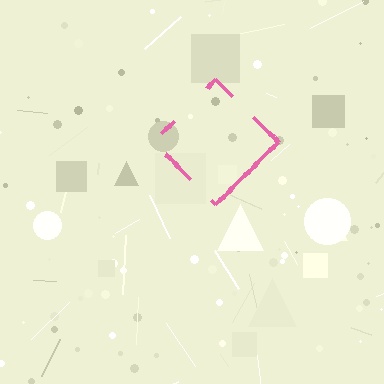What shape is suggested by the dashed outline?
The dashed outline suggests a diamond.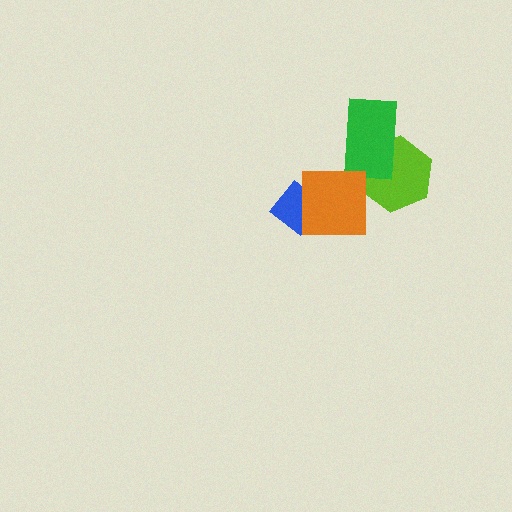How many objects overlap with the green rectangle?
1 object overlaps with the green rectangle.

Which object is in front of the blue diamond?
The orange square is in front of the blue diamond.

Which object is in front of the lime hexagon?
The green rectangle is in front of the lime hexagon.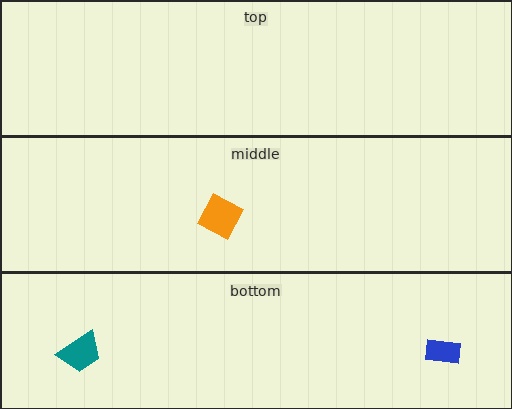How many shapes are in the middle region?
1.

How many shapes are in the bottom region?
2.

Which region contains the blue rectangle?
The bottom region.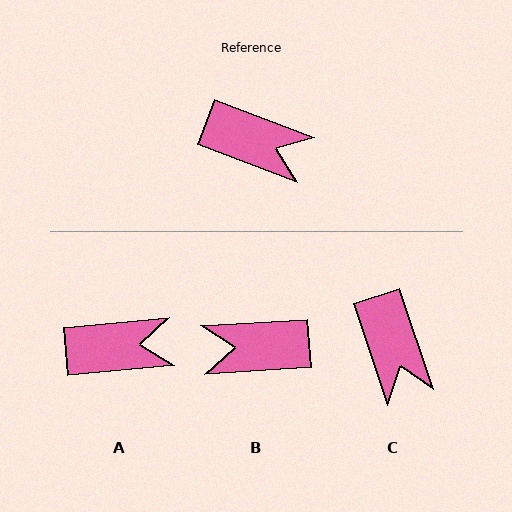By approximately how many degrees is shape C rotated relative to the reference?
Approximately 51 degrees clockwise.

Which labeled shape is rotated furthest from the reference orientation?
B, about 156 degrees away.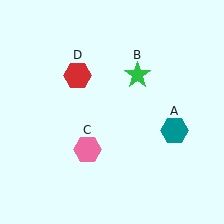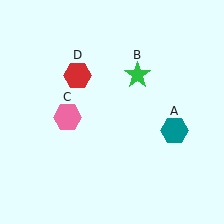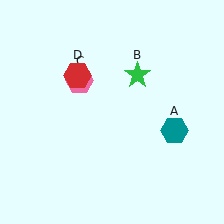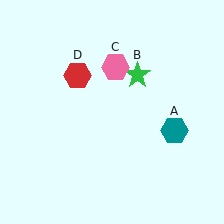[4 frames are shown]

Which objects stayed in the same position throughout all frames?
Teal hexagon (object A) and green star (object B) and red hexagon (object D) remained stationary.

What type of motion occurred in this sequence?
The pink hexagon (object C) rotated clockwise around the center of the scene.